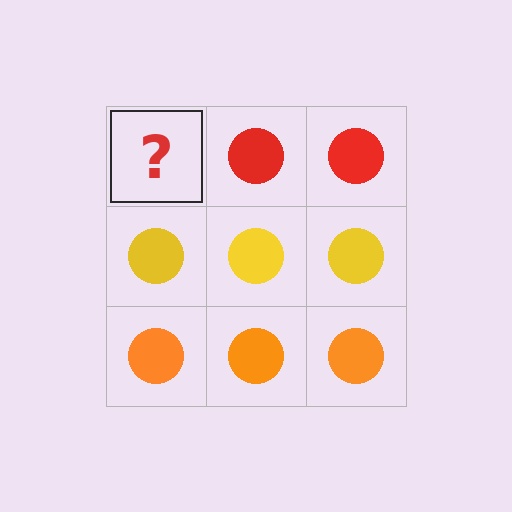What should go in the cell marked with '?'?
The missing cell should contain a red circle.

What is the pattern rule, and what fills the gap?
The rule is that each row has a consistent color. The gap should be filled with a red circle.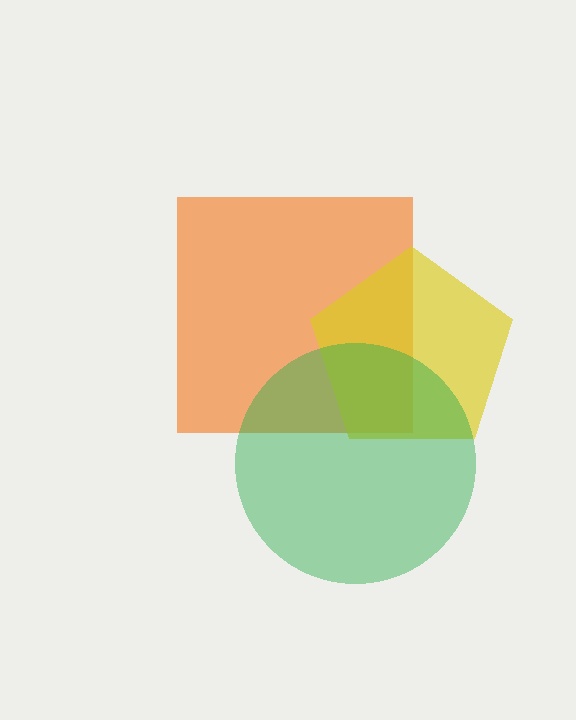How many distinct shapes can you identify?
There are 3 distinct shapes: an orange square, a yellow pentagon, a green circle.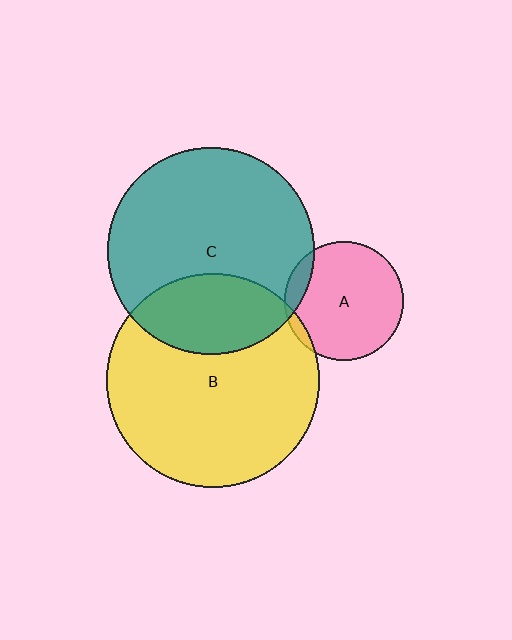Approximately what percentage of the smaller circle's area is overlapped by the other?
Approximately 10%.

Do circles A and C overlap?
Yes.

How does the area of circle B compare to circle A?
Approximately 3.2 times.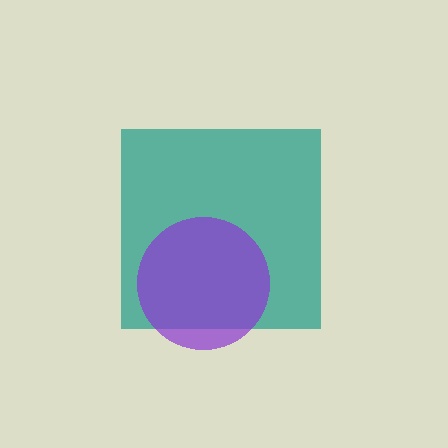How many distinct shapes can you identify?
There are 2 distinct shapes: a teal square, a purple circle.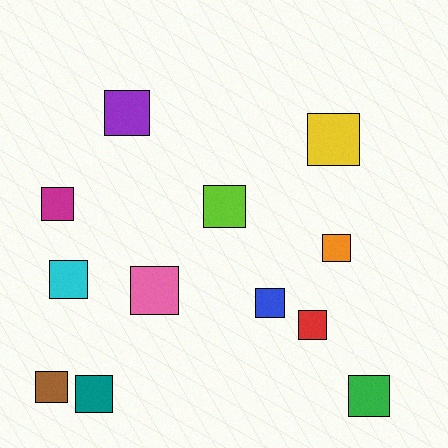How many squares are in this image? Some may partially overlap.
There are 12 squares.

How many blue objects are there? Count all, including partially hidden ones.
There is 1 blue object.